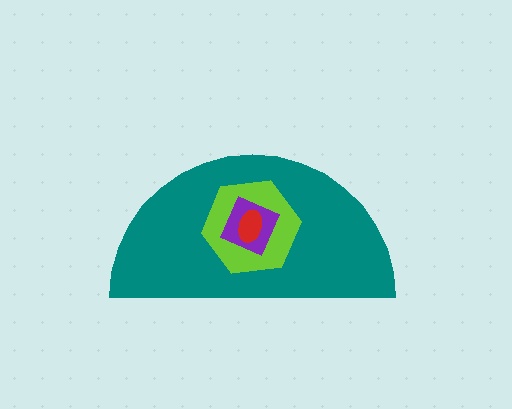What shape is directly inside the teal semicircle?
The lime hexagon.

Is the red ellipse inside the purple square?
Yes.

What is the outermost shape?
The teal semicircle.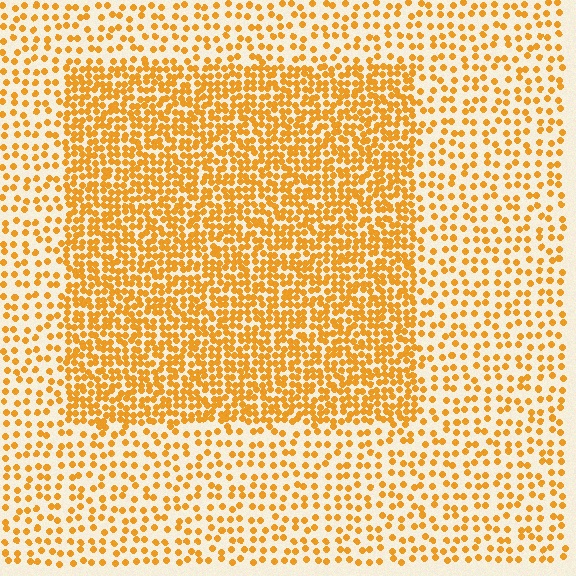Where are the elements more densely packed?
The elements are more densely packed inside the rectangle boundary.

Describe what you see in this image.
The image contains small orange elements arranged at two different densities. A rectangle-shaped region is visible where the elements are more densely packed than the surrounding area.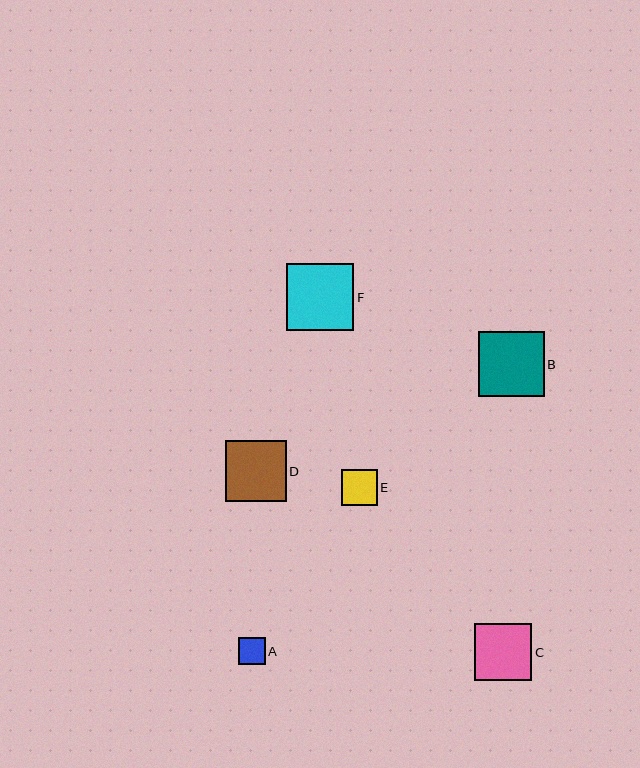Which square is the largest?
Square F is the largest with a size of approximately 67 pixels.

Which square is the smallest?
Square A is the smallest with a size of approximately 27 pixels.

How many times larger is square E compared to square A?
Square E is approximately 1.3 times the size of square A.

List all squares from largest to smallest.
From largest to smallest: F, B, D, C, E, A.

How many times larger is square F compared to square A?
Square F is approximately 2.5 times the size of square A.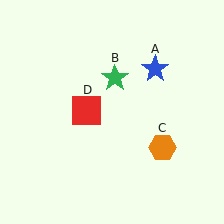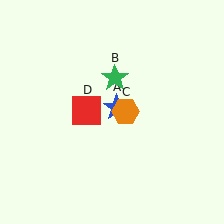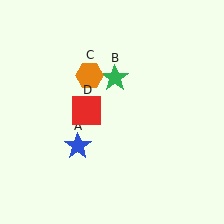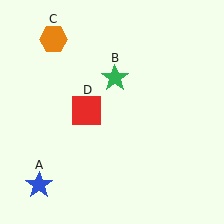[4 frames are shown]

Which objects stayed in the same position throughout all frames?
Green star (object B) and red square (object D) remained stationary.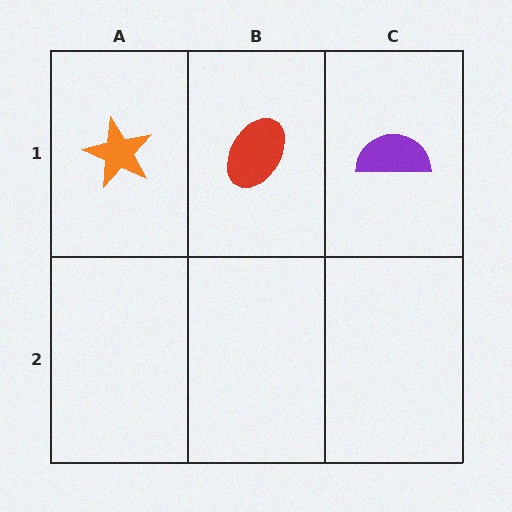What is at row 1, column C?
A purple semicircle.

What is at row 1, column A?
An orange star.